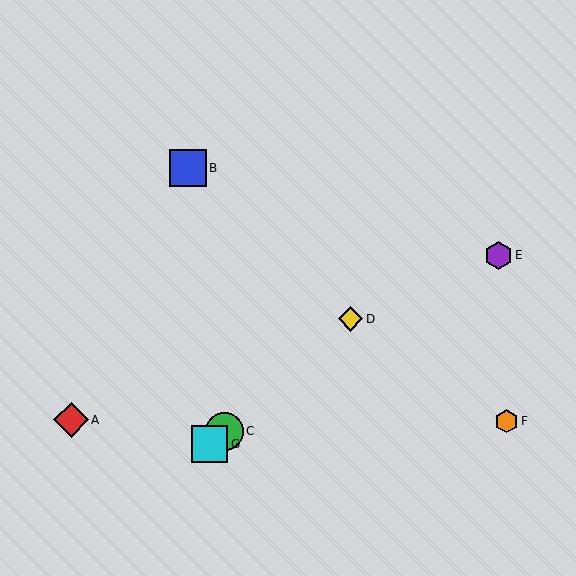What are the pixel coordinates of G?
Object G is at (210, 444).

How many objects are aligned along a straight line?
3 objects (C, D, G) are aligned along a straight line.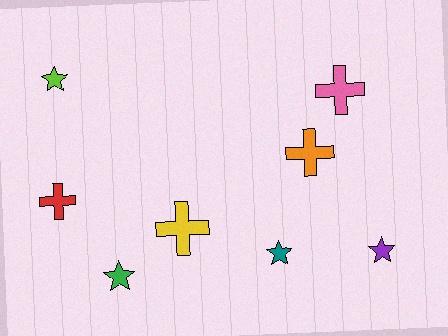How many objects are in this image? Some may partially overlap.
There are 8 objects.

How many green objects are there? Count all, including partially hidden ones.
There is 1 green object.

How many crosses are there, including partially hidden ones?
There are 4 crosses.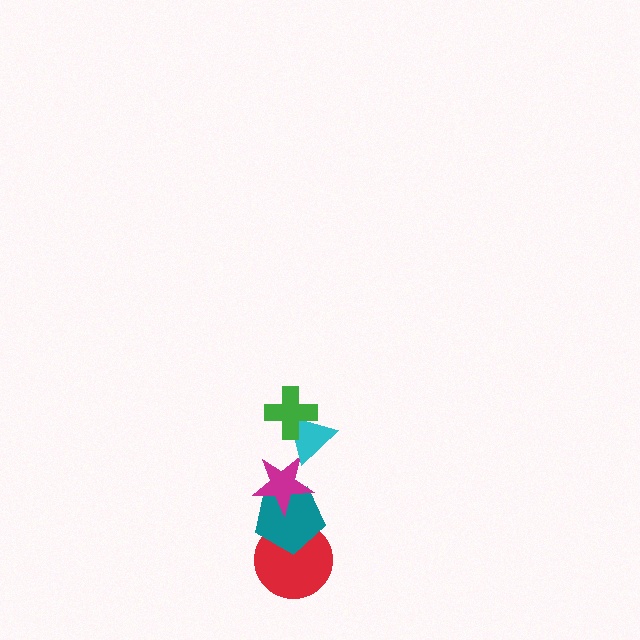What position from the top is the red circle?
The red circle is 5th from the top.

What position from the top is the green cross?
The green cross is 1st from the top.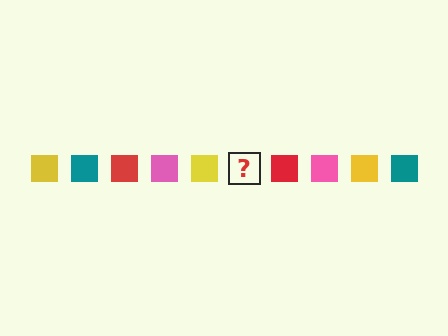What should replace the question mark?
The question mark should be replaced with a teal square.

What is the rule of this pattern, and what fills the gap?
The rule is that the pattern cycles through yellow, teal, red, pink squares. The gap should be filled with a teal square.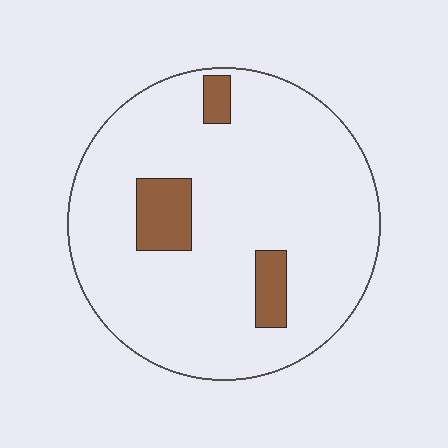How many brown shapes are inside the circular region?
3.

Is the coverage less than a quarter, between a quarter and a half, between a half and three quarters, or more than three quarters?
Less than a quarter.